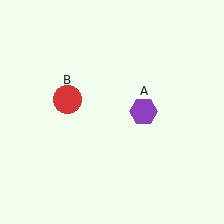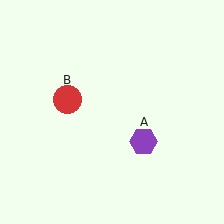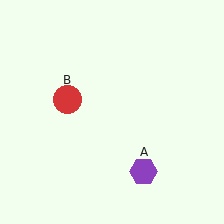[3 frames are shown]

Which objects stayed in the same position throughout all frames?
Red circle (object B) remained stationary.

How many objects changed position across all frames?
1 object changed position: purple hexagon (object A).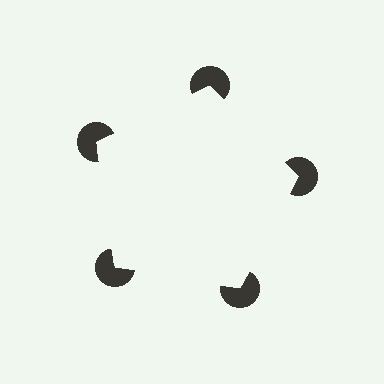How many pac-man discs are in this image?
There are 5 — one at each vertex of the illusory pentagon.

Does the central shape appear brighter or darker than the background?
It typically appears slightly brighter than the background, even though no actual brightness change is drawn.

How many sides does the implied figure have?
5 sides.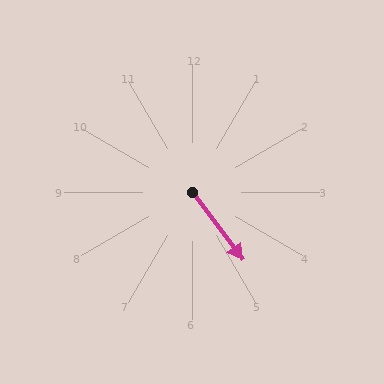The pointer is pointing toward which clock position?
Roughly 5 o'clock.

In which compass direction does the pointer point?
Southeast.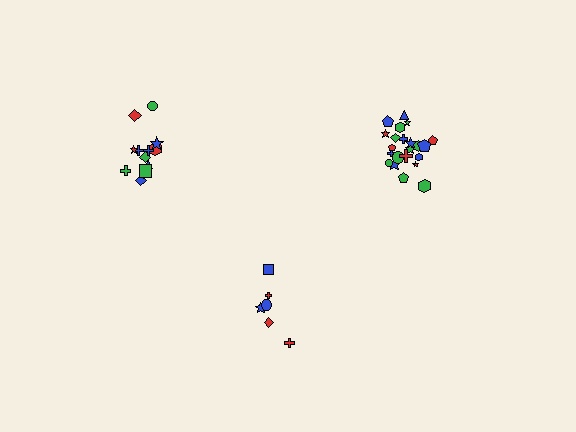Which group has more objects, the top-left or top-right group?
The top-right group.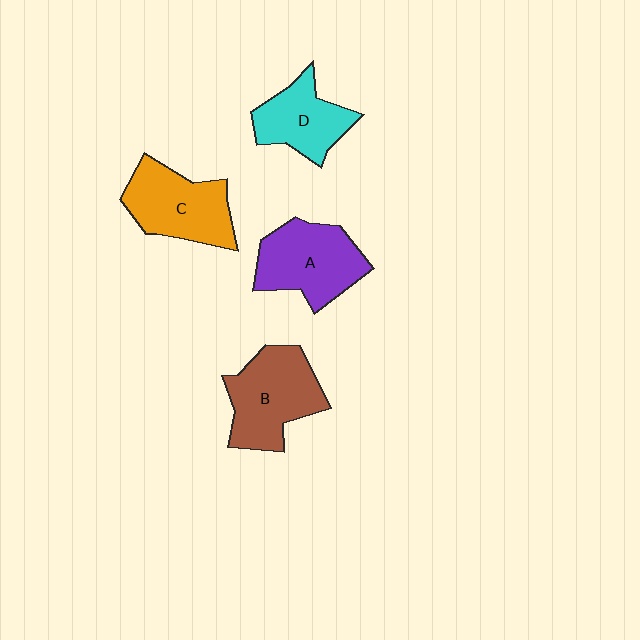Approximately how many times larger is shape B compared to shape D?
Approximately 1.3 times.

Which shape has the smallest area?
Shape D (cyan).